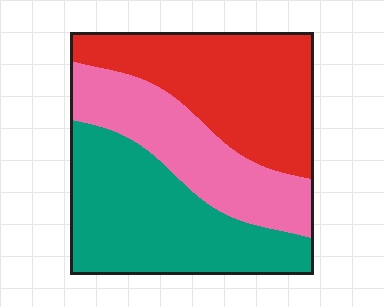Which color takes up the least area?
Pink, at roughly 25%.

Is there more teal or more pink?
Teal.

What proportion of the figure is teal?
Teal takes up about three eighths (3/8) of the figure.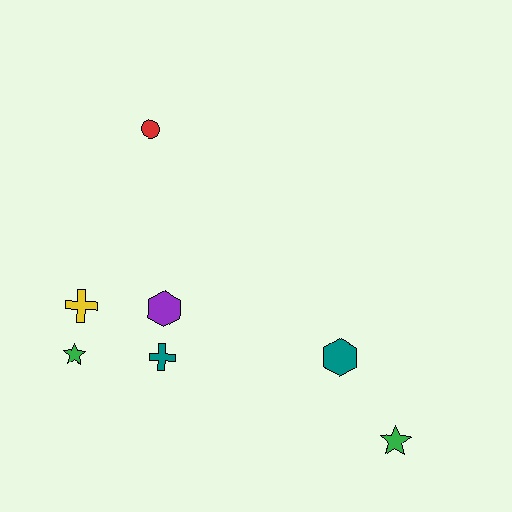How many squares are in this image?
There are no squares.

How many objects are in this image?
There are 7 objects.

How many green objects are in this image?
There are 2 green objects.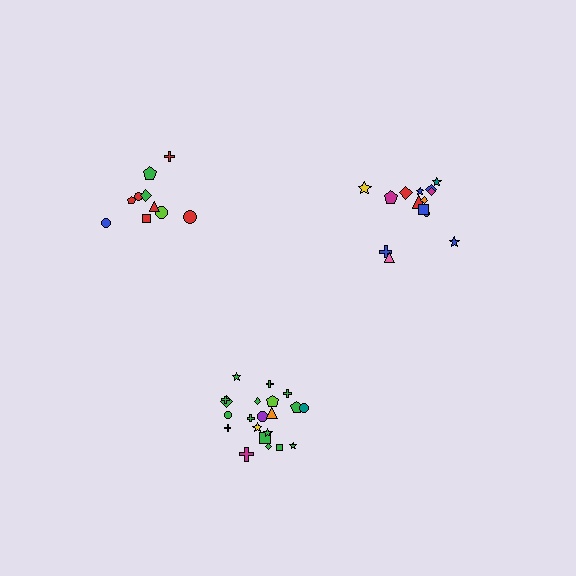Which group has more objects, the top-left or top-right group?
The top-right group.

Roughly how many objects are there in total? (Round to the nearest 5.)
Roughly 45 objects in total.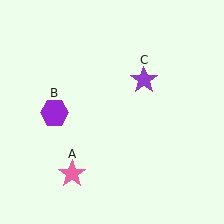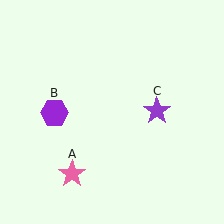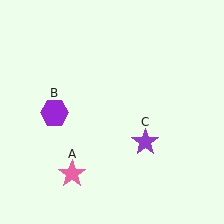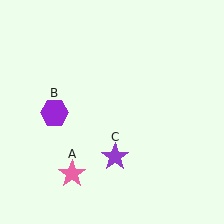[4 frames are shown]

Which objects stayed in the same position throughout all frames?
Pink star (object A) and purple hexagon (object B) remained stationary.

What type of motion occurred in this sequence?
The purple star (object C) rotated clockwise around the center of the scene.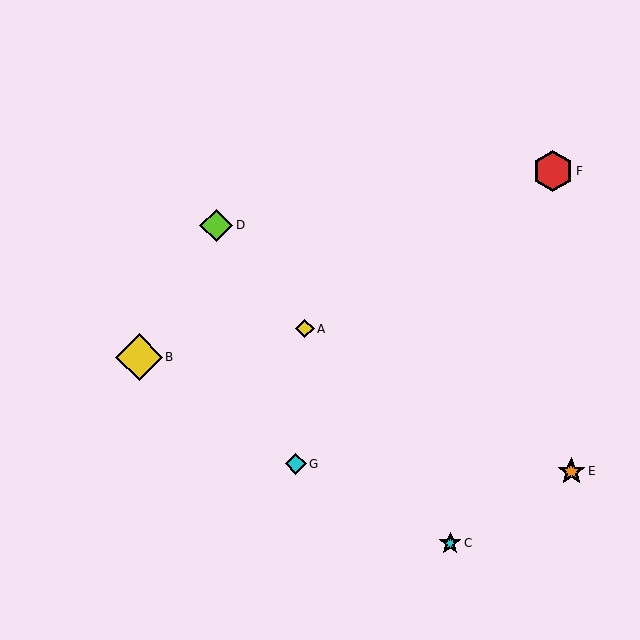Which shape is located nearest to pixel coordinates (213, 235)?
The lime diamond (labeled D) at (216, 225) is nearest to that location.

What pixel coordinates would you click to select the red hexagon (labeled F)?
Click at (553, 171) to select the red hexagon F.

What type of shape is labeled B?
Shape B is a yellow diamond.